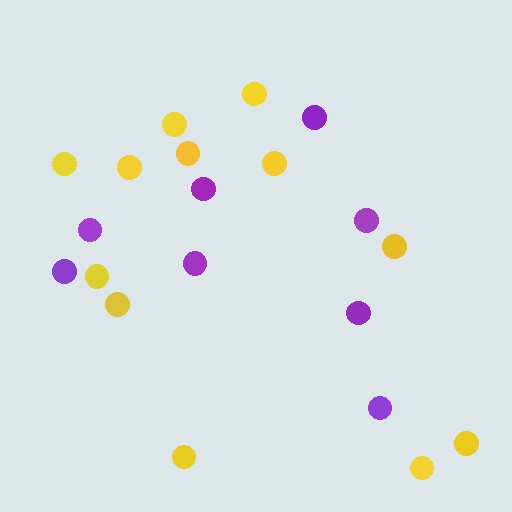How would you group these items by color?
There are 2 groups: one group of purple circles (8) and one group of yellow circles (12).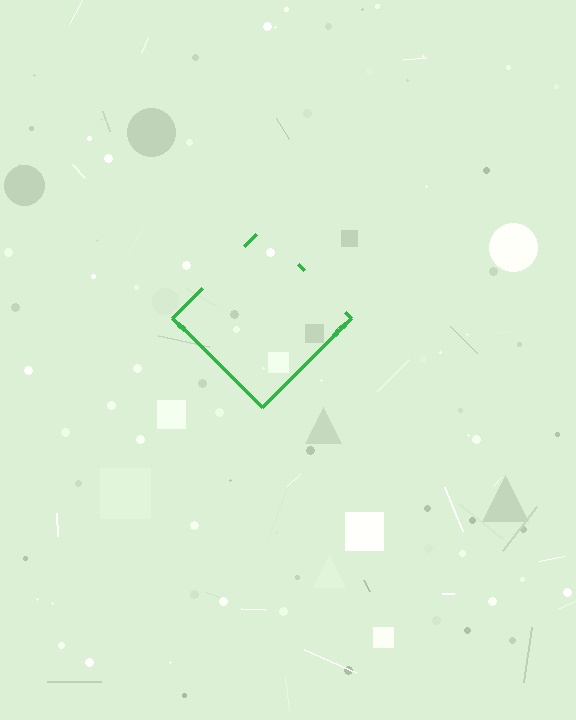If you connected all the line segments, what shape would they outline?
They would outline a diamond.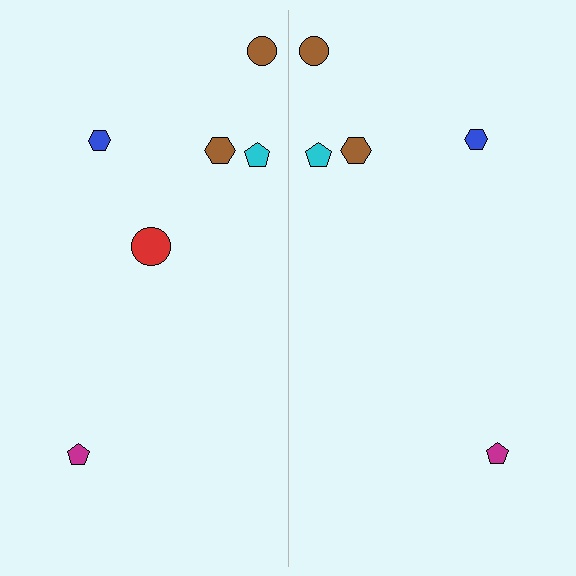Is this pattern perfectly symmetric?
No, the pattern is not perfectly symmetric. A red circle is missing from the right side.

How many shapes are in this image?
There are 11 shapes in this image.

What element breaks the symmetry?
A red circle is missing from the right side.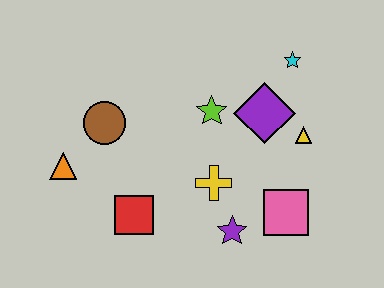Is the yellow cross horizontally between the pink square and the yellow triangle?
No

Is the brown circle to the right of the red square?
No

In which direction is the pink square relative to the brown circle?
The pink square is to the right of the brown circle.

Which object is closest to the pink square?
The purple star is closest to the pink square.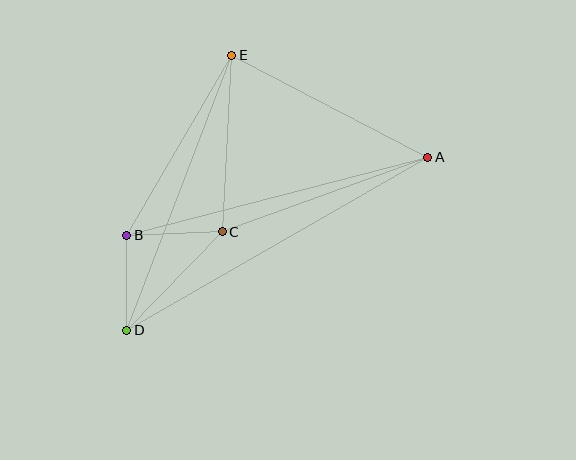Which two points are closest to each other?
Points B and D are closest to each other.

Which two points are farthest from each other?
Points A and D are farthest from each other.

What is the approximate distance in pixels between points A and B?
The distance between A and B is approximately 311 pixels.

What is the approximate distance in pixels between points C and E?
The distance between C and E is approximately 177 pixels.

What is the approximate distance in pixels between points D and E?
The distance between D and E is approximately 294 pixels.